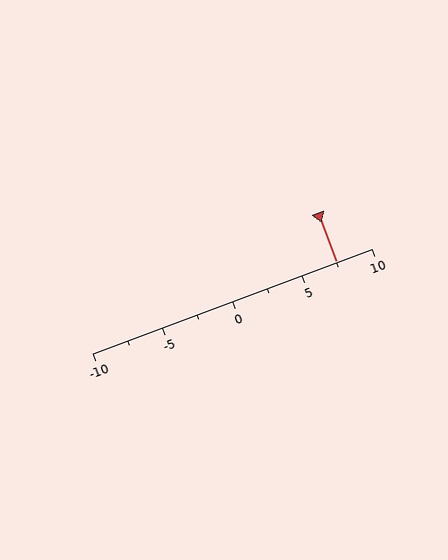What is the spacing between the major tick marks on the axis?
The major ticks are spaced 5 apart.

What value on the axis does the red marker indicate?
The marker indicates approximately 7.5.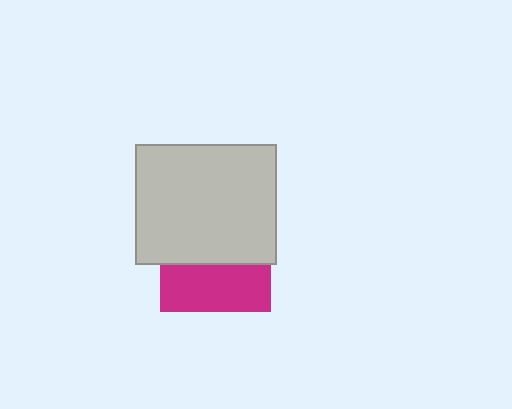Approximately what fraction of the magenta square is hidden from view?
Roughly 58% of the magenta square is hidden behind the light gray rectangle.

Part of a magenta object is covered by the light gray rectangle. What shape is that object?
It is a square.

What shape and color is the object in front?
The object in front is a light gray rectangle.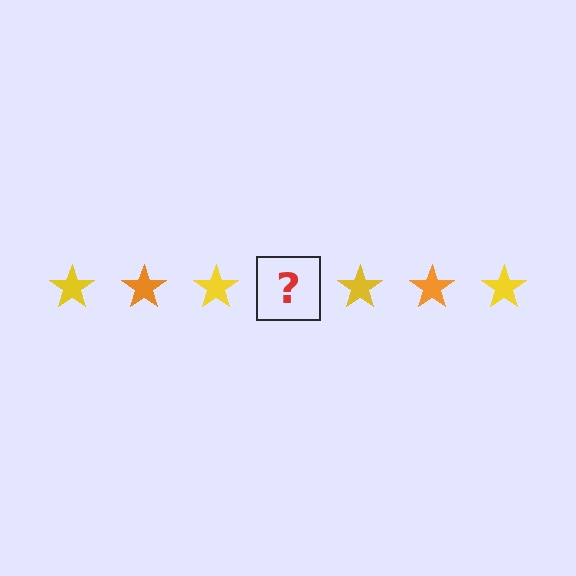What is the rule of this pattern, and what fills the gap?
The rule is that the pattern cycles through yellow, orange stars. The gap should be filled with an orange star.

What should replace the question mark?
The question mark should be replaced with an orange star.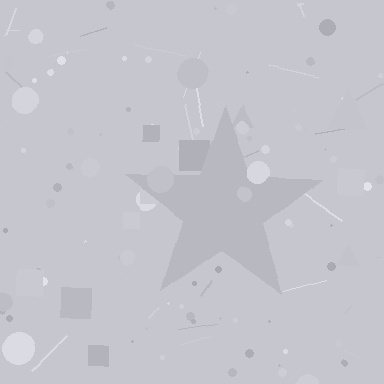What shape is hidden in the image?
A star is hidden in the image.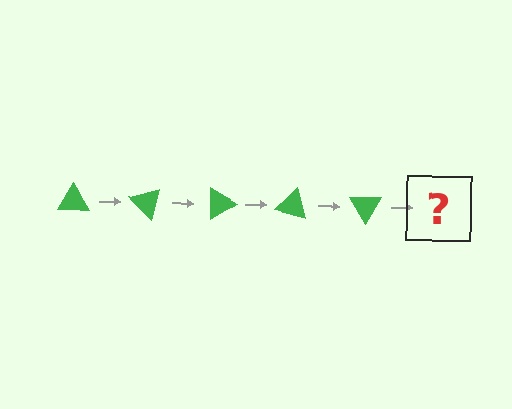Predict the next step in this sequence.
The next step is a green triangle rotated 225 degrees.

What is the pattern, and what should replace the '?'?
The pattern is that the triangle rotates 45 degrees each step. The '?' should be a green triangle rotated 225 degrees.